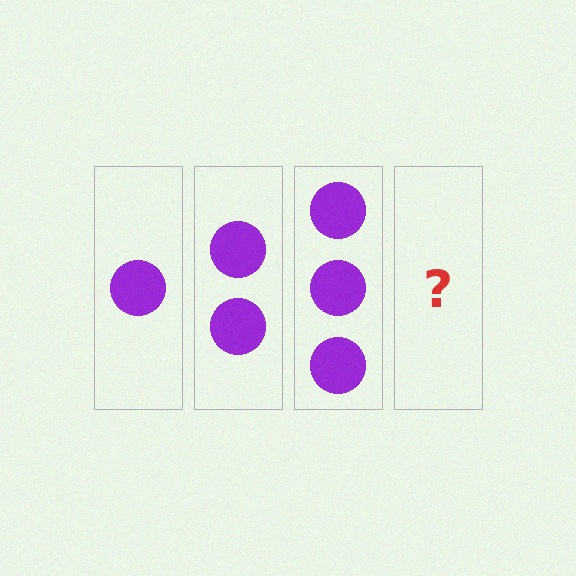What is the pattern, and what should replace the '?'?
The pattern is that each step adds one more circle. The '?' should be 4 circles.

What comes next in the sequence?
The next element should be 4 circles.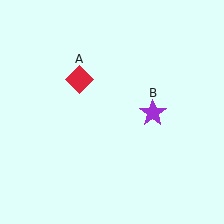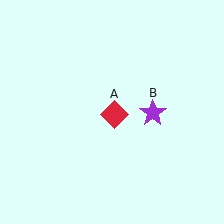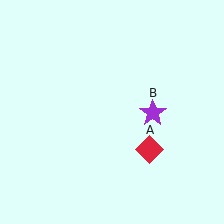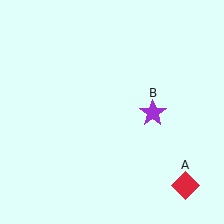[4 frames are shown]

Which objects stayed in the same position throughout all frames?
Purple star (object B) remained stationary.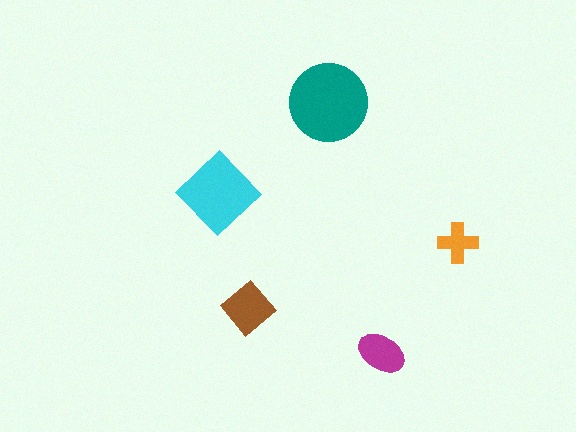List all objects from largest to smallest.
The teal circle, the cyan diamond, the brown diamond, the magenta ellipse, the orange cross.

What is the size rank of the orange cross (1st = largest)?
5th.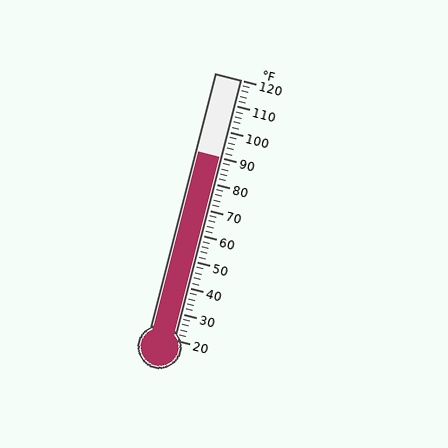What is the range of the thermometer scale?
The thermometer scale ranges from 20°F to 120°F.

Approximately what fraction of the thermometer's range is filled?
The thermometer is filled to approximately 70% of its range.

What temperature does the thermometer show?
The thermometer shows approximately 90°F.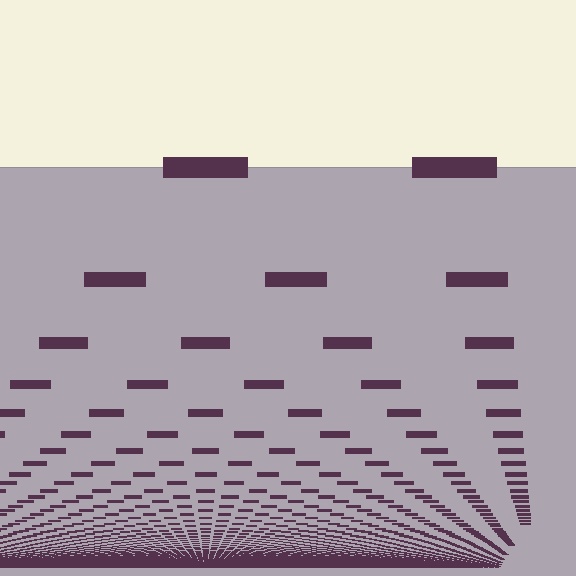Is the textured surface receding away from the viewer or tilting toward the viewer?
The surface appears to tilt toward the viewer. Texture elements get larger and sparser toward the top.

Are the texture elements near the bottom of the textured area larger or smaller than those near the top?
Smaller. The gradient is inverted — elements near the bottom are smaller and denser.